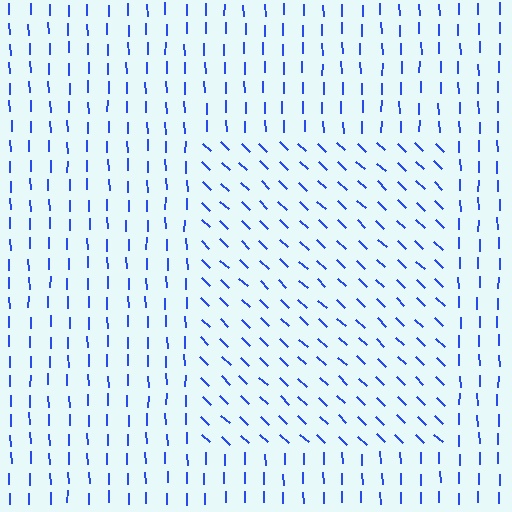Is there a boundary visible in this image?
Yes, there is a texture boundary formed by a change in line orientation.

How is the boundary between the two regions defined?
The boundary is defined purely by a change in line orientation (approximately 45 degrees difference). All lines are the same color and thickness.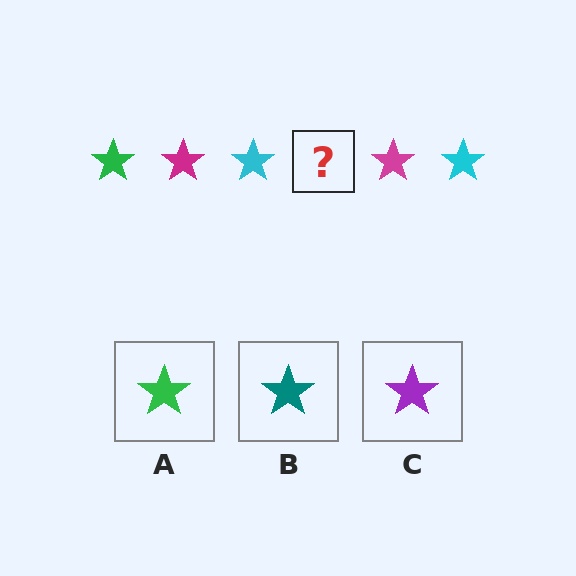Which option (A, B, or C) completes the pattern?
A.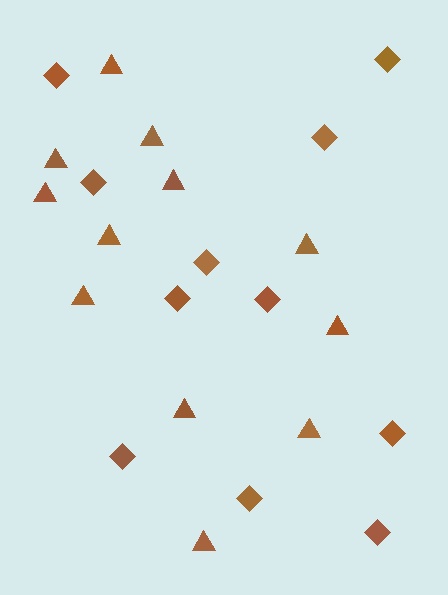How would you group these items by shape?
There are 2 groups: one group of triangles (12) and one group of diamonds (11).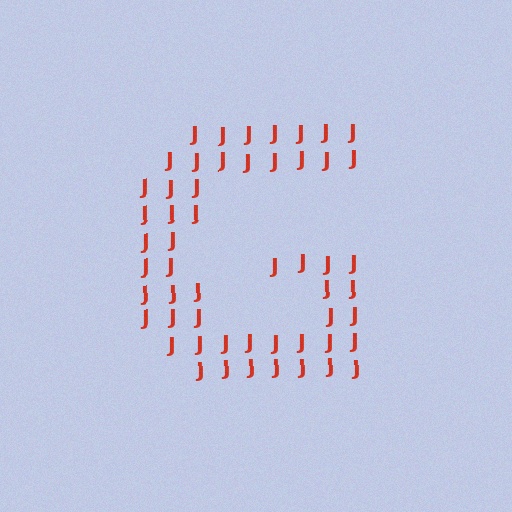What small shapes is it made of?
It is made of small letter J's.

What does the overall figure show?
The overall figure shows the letter G.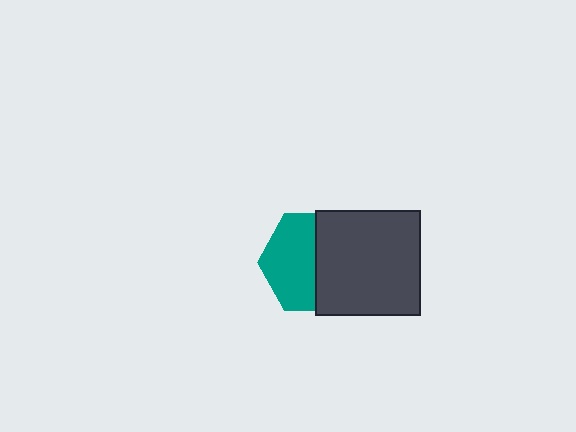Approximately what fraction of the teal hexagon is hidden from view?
Roughly 47% of the teal hexagon is hidden behind the dark gray square.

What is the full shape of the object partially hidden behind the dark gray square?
The partially hidden object is a teal hexagon.